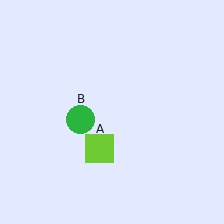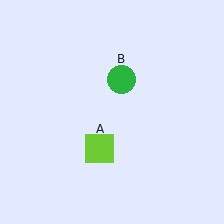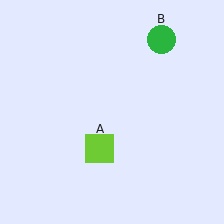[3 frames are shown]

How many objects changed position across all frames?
1 object changed position: green circle (object B).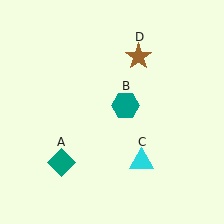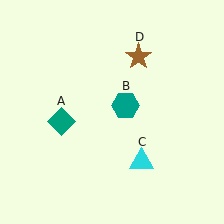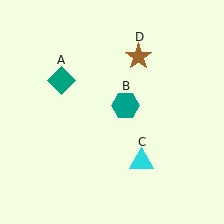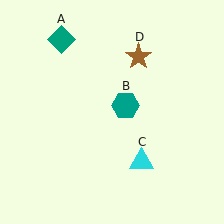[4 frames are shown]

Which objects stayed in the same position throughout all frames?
Teal hexagon (object B) and cyan triangle (object C) and brown star (object D) remained stationary.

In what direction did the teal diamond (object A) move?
The teal diamond (object A) moved up.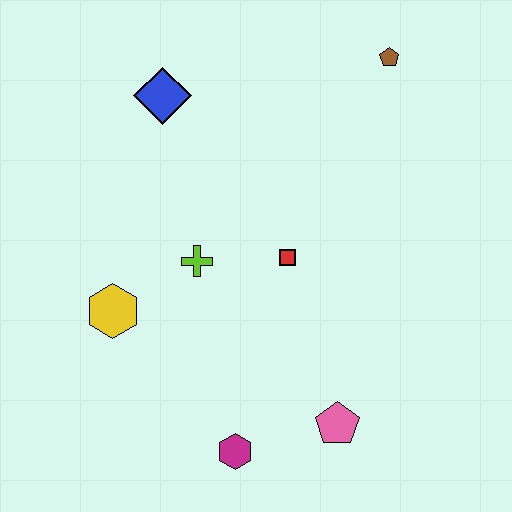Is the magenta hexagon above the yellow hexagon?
No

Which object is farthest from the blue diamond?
The pink pentagon is farthest from the blue diamond.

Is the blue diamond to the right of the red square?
No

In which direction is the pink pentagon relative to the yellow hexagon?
The pink pentagon is to the right of the yellow hexagon.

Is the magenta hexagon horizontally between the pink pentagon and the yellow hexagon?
Yes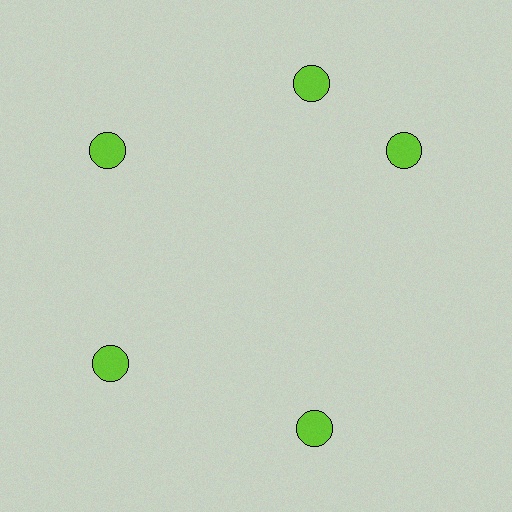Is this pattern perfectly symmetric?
No. The 5 lime circles are arranged in a ring, but one element near the 3 o'clock position is rotated out of alignment along the ring, breaking the 5-fold rotational symmetry.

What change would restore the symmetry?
The symmetry would be restored by rotating it back into even spacing with its neighbors so that all 5 circles sit at equal angles and equal distance from the center.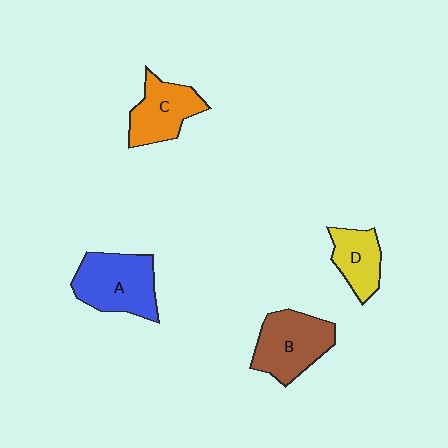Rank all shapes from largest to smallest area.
From largest to smallest: A (blue), B (brown), C (orange), D (yellow).